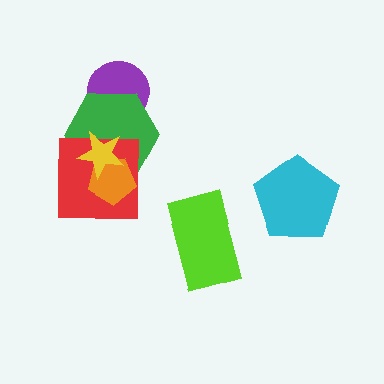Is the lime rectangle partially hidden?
No, no other shape covers it.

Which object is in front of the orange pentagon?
The yellow star is in front of the orange pentagon.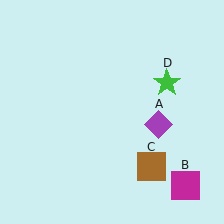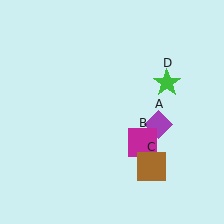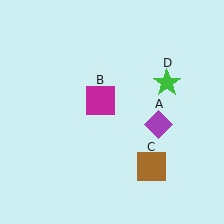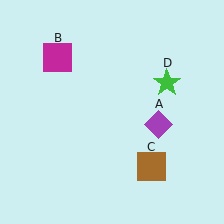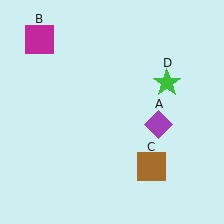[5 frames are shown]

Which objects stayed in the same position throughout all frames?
Purple diamond (object A) and brown square (object C) and green star (object D) remained stationary.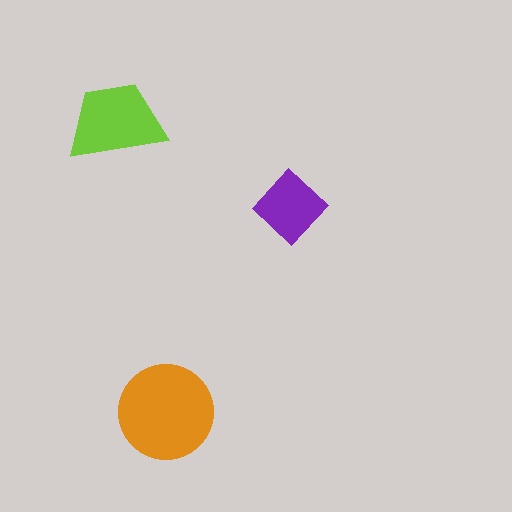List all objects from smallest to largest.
The purple diamond, the lime trapezoid, the orange circle.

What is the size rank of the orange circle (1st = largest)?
1st.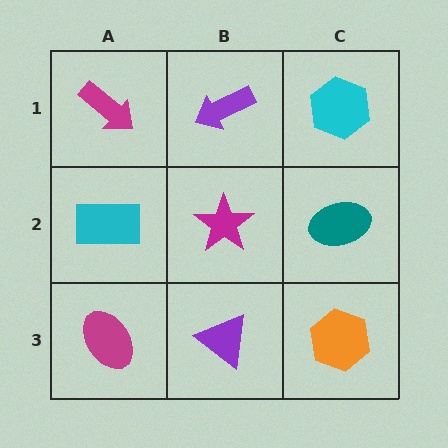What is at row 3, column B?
A purple triangle.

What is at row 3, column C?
An orange hexagon.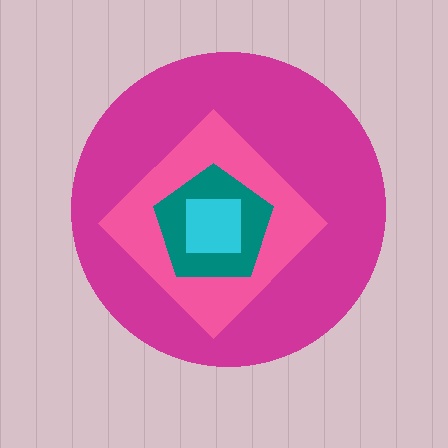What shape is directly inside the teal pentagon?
The cyan square.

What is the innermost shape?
The cyan square.